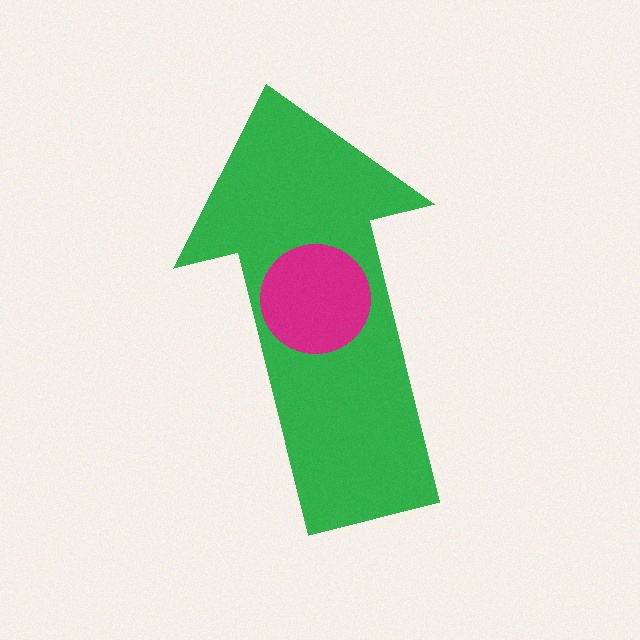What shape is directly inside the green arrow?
The magenta circle.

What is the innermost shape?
The magenta circle.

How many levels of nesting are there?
2.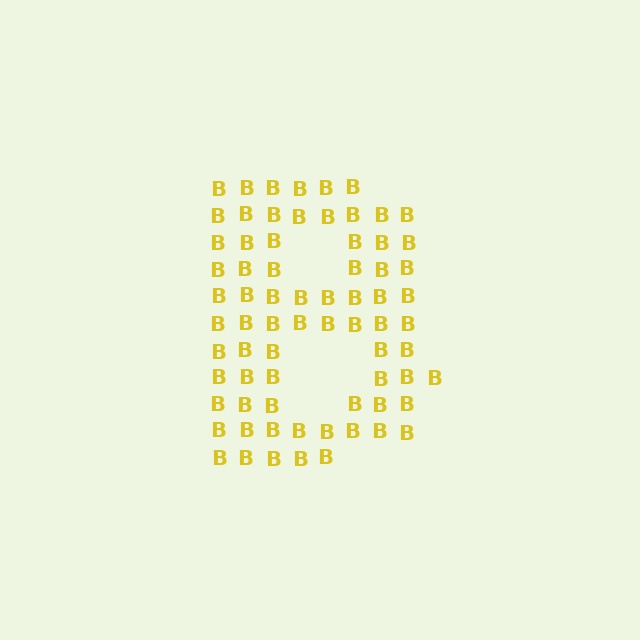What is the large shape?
The large shape is the letter B.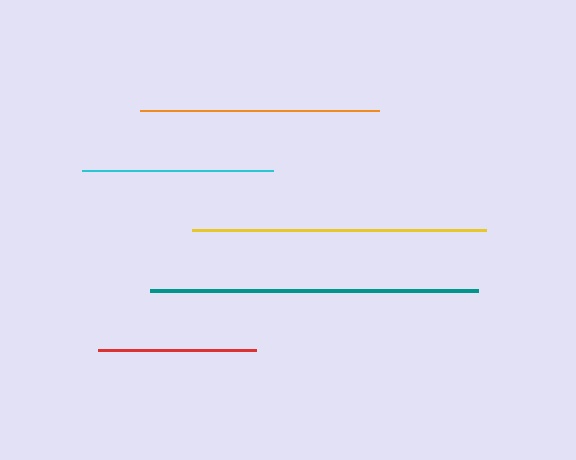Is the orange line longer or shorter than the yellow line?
The yellow line is longer than the orange line.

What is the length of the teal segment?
The teal segment is approximately 329 pixels long.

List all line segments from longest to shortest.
From longest to shortest: teal, yellow, orange, cyan, red.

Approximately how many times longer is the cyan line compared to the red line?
The cyan line is approximately 1.2 times the length of the red line.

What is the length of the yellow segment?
The yellow segment is approximately 295 pixels long.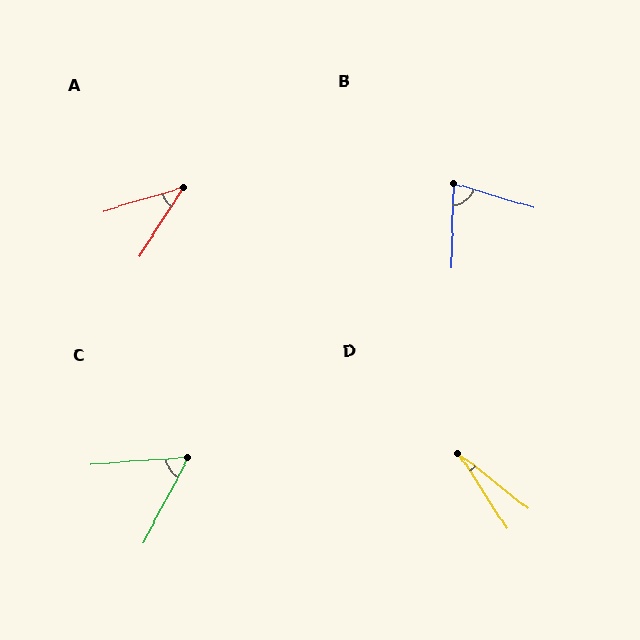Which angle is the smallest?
D, at approximately 19 degrees.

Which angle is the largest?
B, at approximately 75 degrees.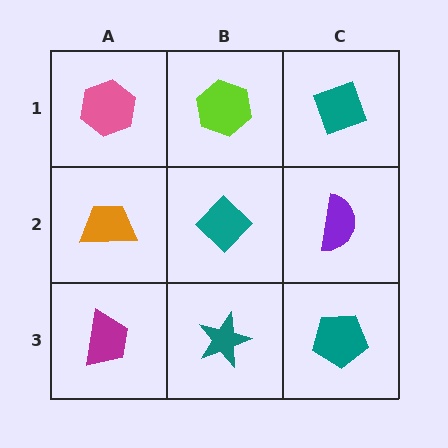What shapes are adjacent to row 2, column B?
A lime hexagon (row 1, column B), a teal star (row 3, column B), an orange trapezoid (row 2, column A), a purple semicircle (row 2, column C).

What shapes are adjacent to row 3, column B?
A teal diamond (row 2, column B), a magenta trapezoid (row 3, column A), a teal pentagon (row 3, column C).